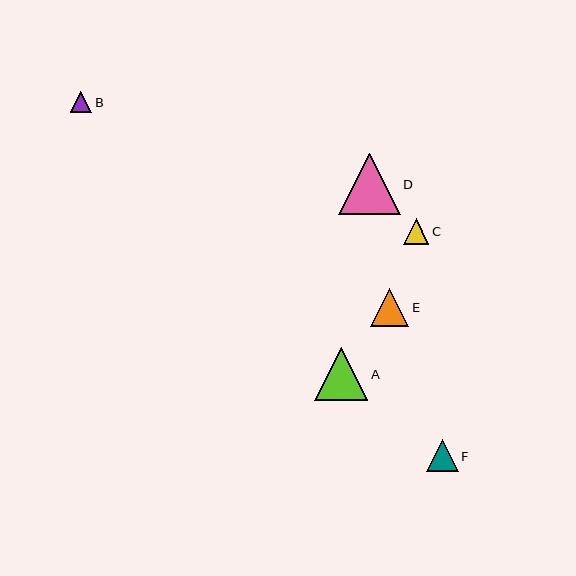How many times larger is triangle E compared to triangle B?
Triangle E is approximately 1.8 times the size of triangle B.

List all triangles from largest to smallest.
From largest to smallest: D, A, E, F, C, B.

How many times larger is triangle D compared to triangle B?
Triangle D is approximately 2.9 times the size of triangle B.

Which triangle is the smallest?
Triangle B is the smallest with a size of approximately 21 pixels.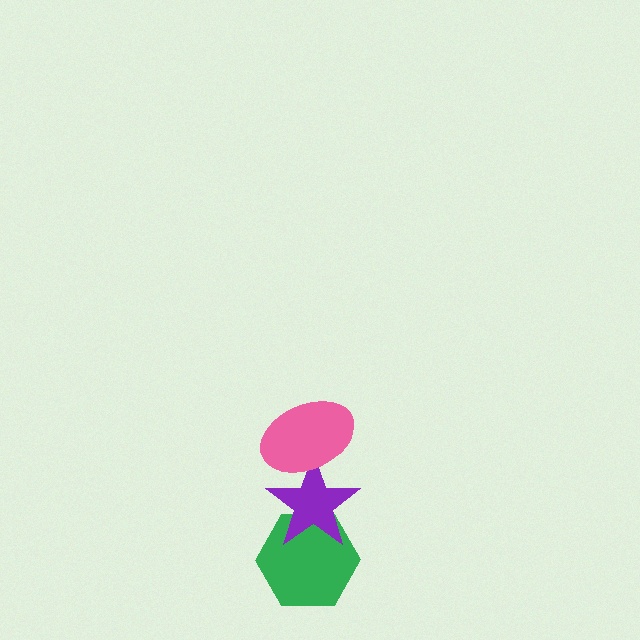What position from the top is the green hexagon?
The green hexagon is 3rd from the top.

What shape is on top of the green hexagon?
The purple star is on top of the green hexagon.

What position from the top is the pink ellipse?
The pink ellipse is 1st from the top.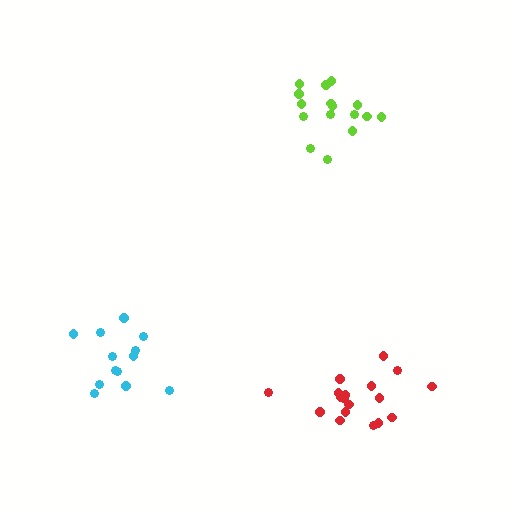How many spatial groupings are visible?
There are 3 spatial groupings.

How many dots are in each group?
Group 1: 13 dots, Group 2: 18 dots, Group 3: 16 dots (47 total).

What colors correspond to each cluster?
The clusters are colored: cyan, red, lime.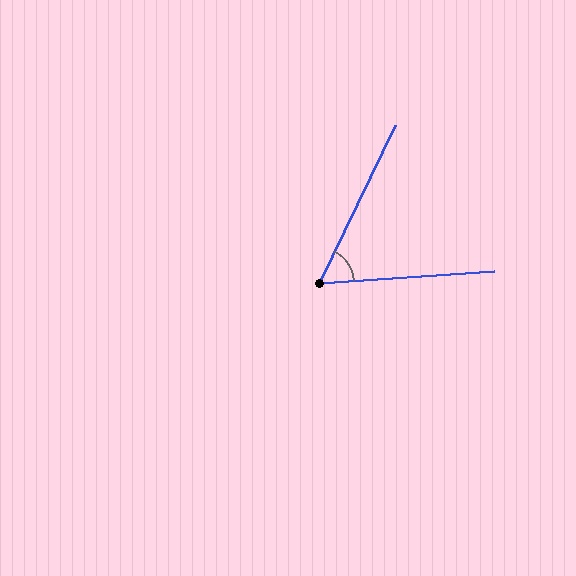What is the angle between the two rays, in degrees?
Approximately 60 degrees.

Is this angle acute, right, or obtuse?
It is acute.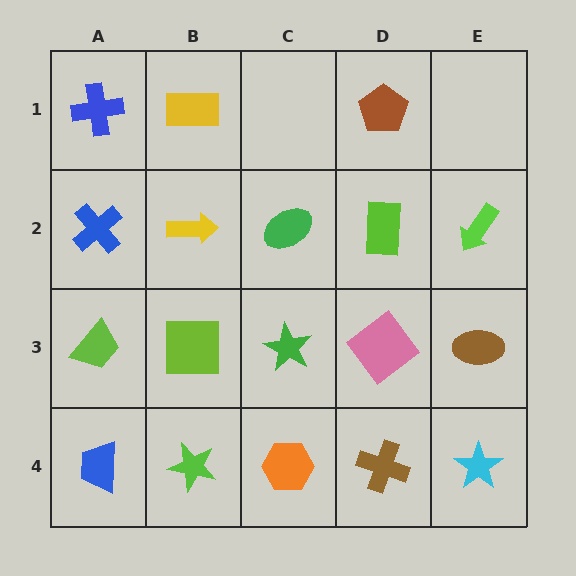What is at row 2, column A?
A blue cross.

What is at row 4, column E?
A cyan star.